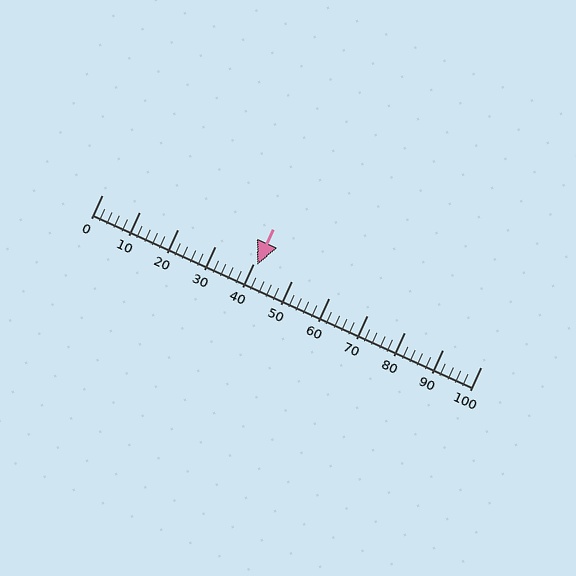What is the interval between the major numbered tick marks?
The major tick marks are spaced 10 units apart.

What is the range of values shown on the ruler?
The ruler shows values from 0 to 100.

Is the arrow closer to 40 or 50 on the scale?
The arrow is closer to 40.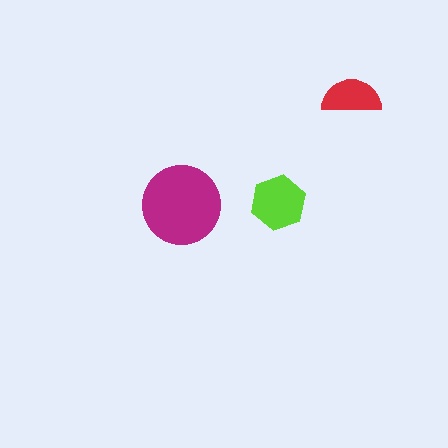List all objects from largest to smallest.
The magenta circle, the lime hexagon, the red semicircle.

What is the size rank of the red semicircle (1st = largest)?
3rd.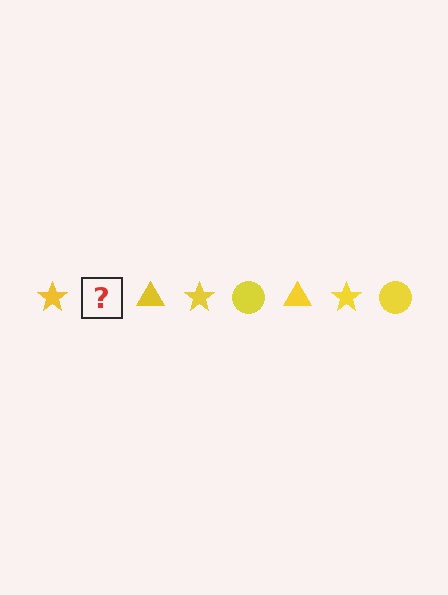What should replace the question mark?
The question mark should be replaced with a yellow circle.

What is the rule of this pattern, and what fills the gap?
The rule is that the pattern cycles through star, circle, triangle shapes in yellow. The gap should be filled with a yellow circle.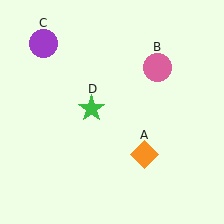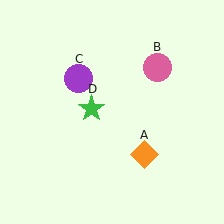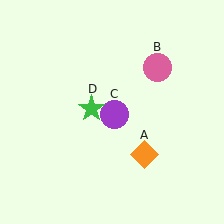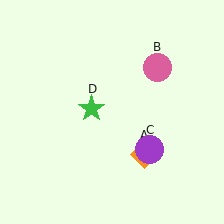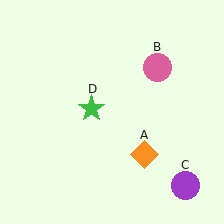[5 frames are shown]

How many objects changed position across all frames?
1 object changed position: purple circle (object C).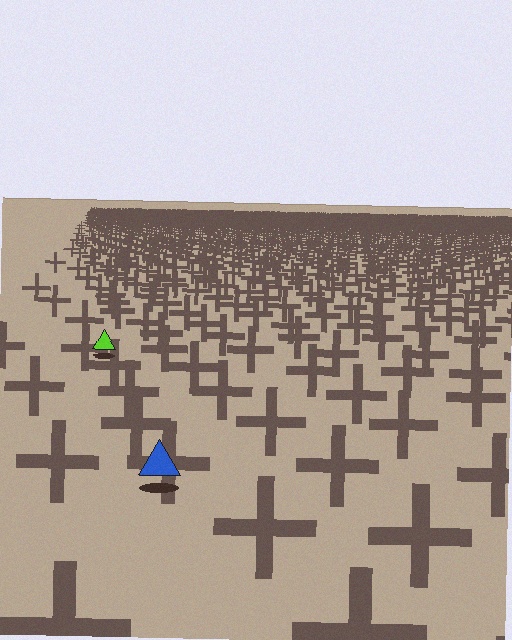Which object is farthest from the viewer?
The lime triangle is farthest from the viewer. It appears smaller and the ground texture around it is denser.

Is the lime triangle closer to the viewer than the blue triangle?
No. The blue triangle is closer — you can tell from the texture gradient: the ground texture is coarser near it.